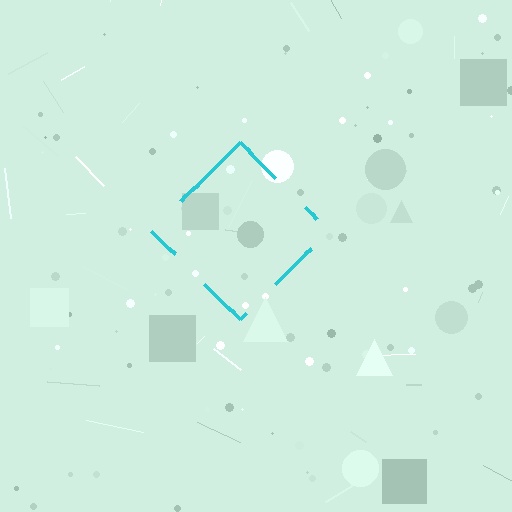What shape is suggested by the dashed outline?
The dashed outline suggests a diamond.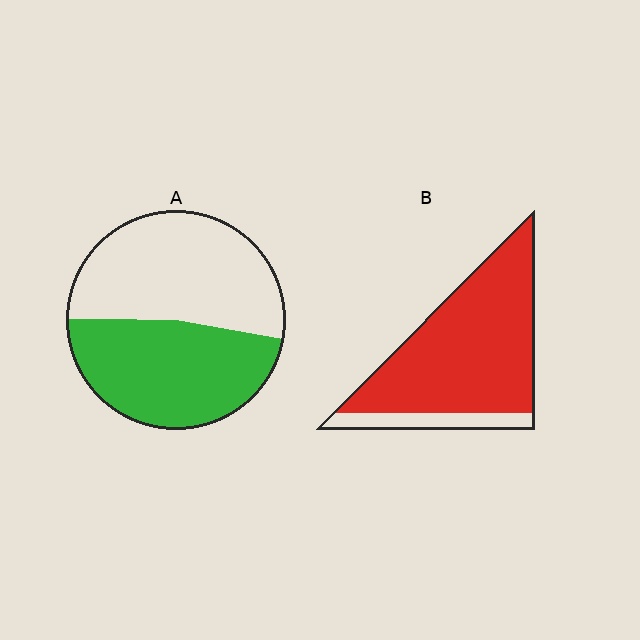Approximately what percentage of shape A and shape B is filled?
A is approximately 45% and B is approximately 85%.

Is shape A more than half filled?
Roughly half.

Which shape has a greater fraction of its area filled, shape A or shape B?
Shape B.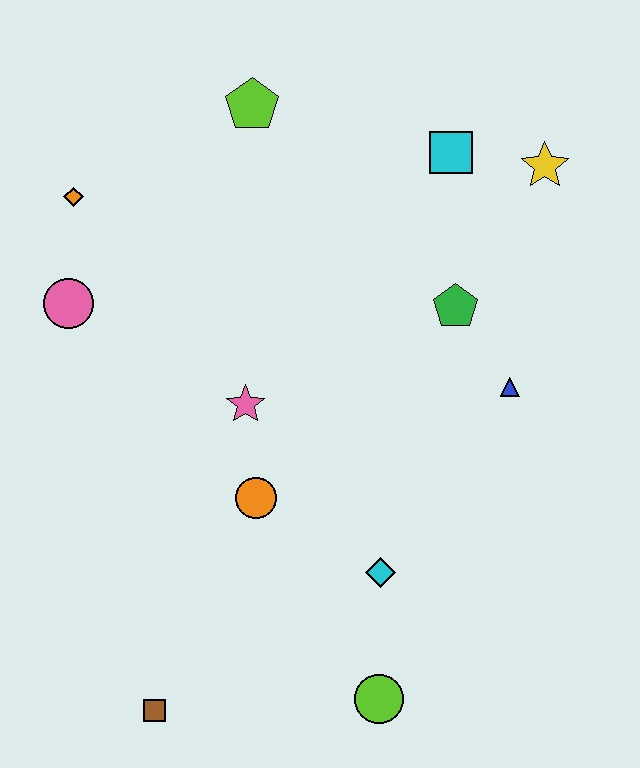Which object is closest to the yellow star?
The cyan square is closest to the yellow star.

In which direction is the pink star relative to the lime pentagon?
The pink star is below the lime pentagon.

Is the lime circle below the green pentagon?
Yes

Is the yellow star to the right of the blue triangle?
Yes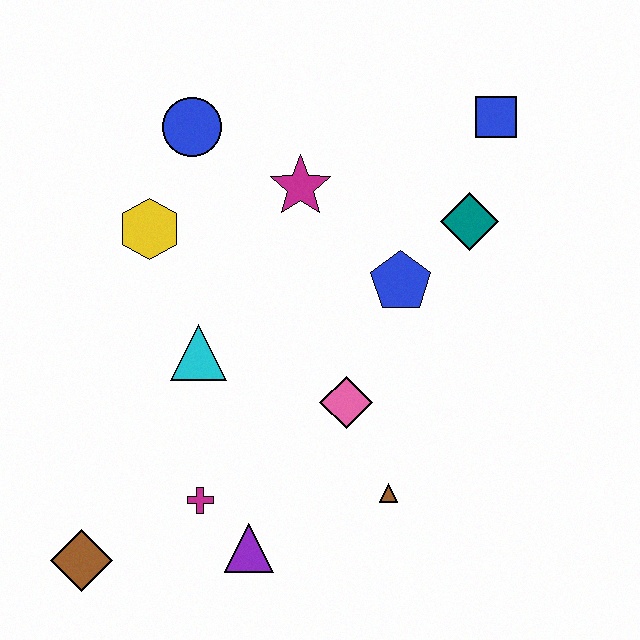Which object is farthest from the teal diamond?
The brown diamond is farthest from the teal diamond.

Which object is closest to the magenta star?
The blue circle is closest to the magenta star.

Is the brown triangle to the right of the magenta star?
Yes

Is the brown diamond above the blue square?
No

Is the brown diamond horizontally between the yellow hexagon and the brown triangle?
No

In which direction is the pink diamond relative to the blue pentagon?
The pink diamond is below the blue pentagon.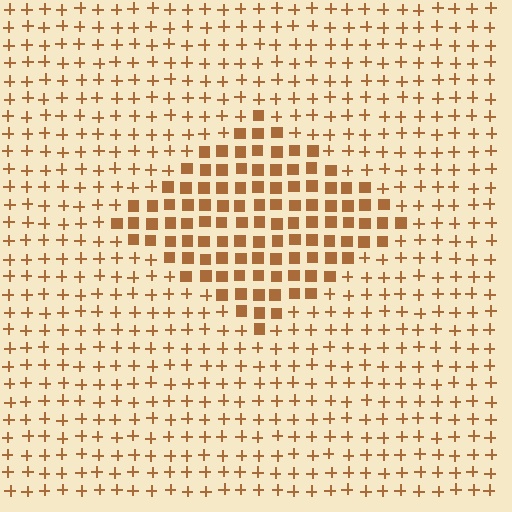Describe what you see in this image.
The image is filled with small brown elements arranged in a uniform grid. A diamond-shaped region contains squares, while the surrounding area contains plus signs. The boundary is defined purely by the change in element shape.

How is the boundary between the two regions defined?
The boundary is defined by a change in element shape: squares inside vs. plus signs outside. All elements share the same color and spacing.